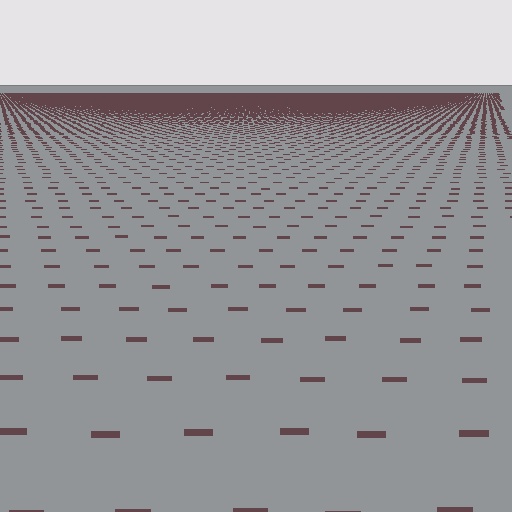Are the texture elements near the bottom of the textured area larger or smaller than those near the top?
Larger. Near the bottom, elements are closer to the viewer and appear at a bigger on-screen size.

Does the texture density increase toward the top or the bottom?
Density increases toward the top.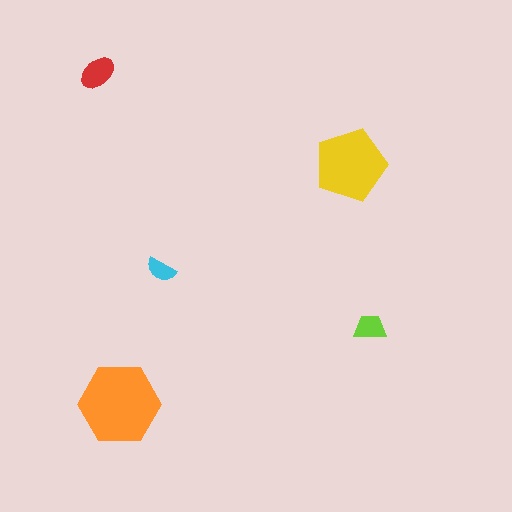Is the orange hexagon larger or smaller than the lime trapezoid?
Larger.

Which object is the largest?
The orange hexagon.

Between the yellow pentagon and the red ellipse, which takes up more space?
The yellow pentagon.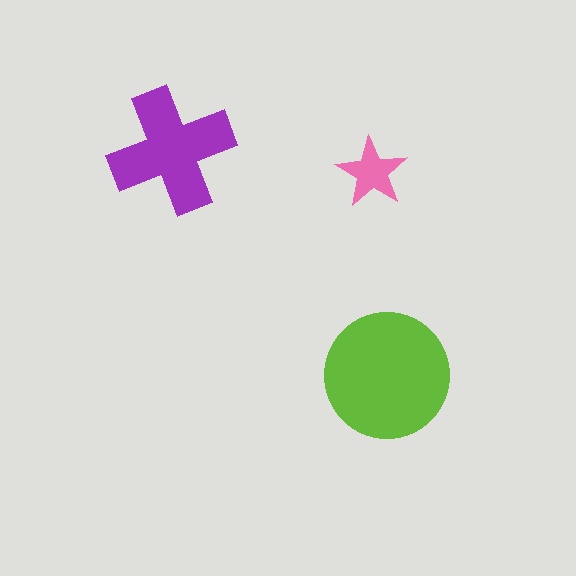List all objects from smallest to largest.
The pink star, the purple cross, the lime circle.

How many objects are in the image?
There are 3 objects in the image.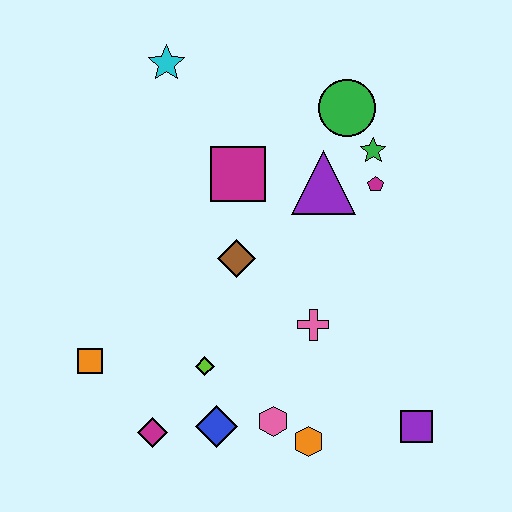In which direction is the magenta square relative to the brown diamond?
The magenta square is above the brown diamond.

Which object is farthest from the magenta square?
The purple square is farthest from the magenta square.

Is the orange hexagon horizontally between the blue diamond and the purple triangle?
Yes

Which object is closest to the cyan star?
The magenta square is closest to the cyan star.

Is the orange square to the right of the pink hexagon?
No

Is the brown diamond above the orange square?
Yes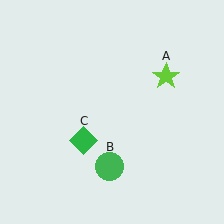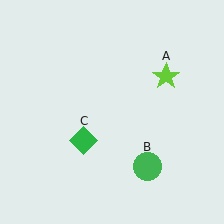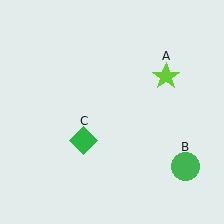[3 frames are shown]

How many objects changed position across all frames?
1 object changed position: green circle (object B).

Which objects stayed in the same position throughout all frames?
Lime star (object A) and green diamond (object C) remained stationary.